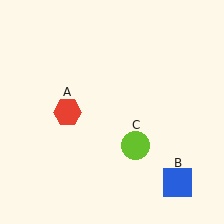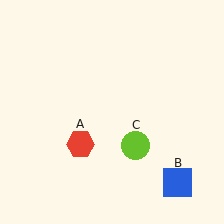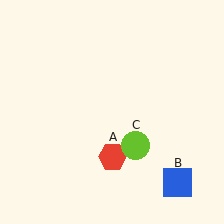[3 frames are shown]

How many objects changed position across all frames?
1 object changed position: red hexagon (object A).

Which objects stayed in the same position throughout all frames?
Blue square (object B) and lime circle (object C) remained stationary.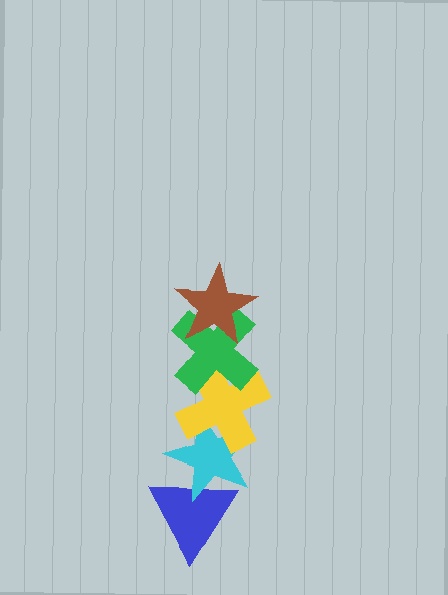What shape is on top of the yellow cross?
The green cross is on top of the yellow cross.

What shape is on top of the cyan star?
The yellow cross is on top of the cyan star.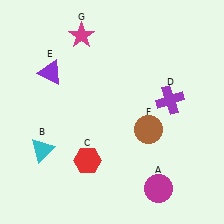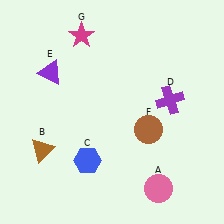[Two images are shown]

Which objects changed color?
A changed from magenta to pink. B changed from cyan to brown. C changed from red to blue.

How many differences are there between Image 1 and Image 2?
There are 3 differences between the two images.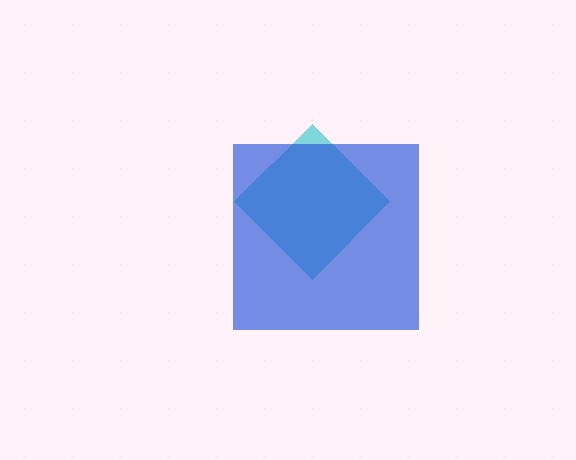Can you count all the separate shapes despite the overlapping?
Yes, there are 2 separate shapes.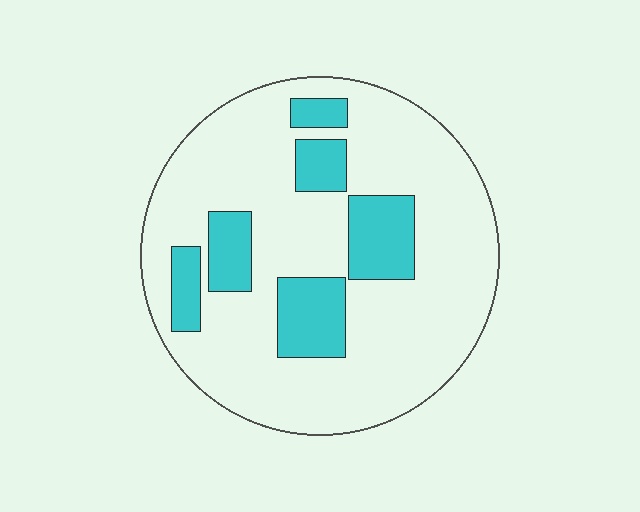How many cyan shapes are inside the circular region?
6.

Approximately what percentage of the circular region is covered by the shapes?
Approximately 20%.